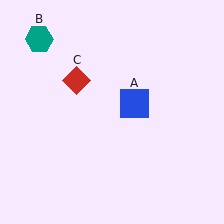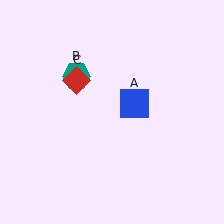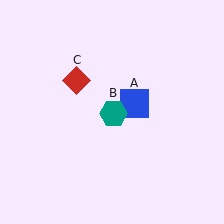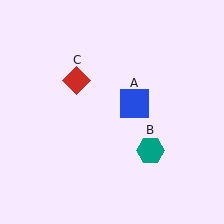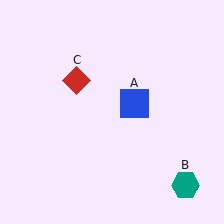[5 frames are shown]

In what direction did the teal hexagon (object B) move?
The teal hexagon (object B) moved down and to the right.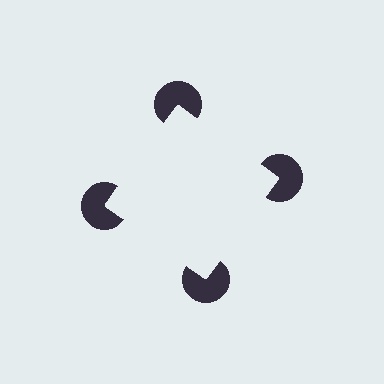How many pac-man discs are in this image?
There are 4 — one at each vertex of the illusory square.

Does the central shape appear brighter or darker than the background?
It typically appears slightly brighter than the background, even though no actual brightness change is drawn.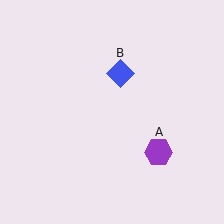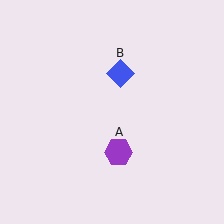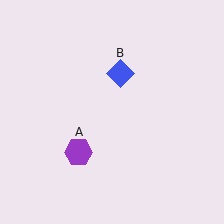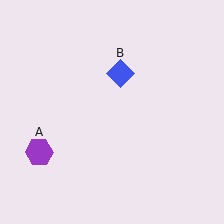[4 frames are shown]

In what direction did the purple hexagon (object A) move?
The purple hexagon (object A) moved left.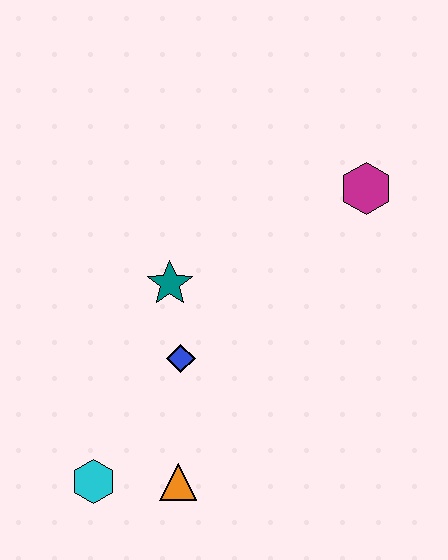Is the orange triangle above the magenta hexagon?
No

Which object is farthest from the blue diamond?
The magenta hexagon is farthest from the blue diamond.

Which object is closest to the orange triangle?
The cyan hexagon is closest to the orange triangle.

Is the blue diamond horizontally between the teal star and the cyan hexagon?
No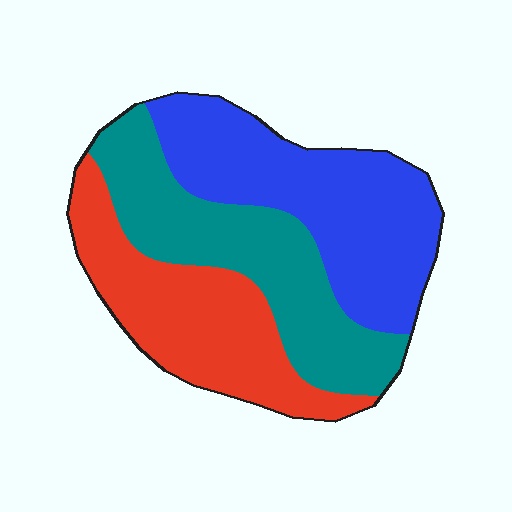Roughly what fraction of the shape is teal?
Teal takes up about one third (1/3) of the shape.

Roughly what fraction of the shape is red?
Red covers 30% of the shape.